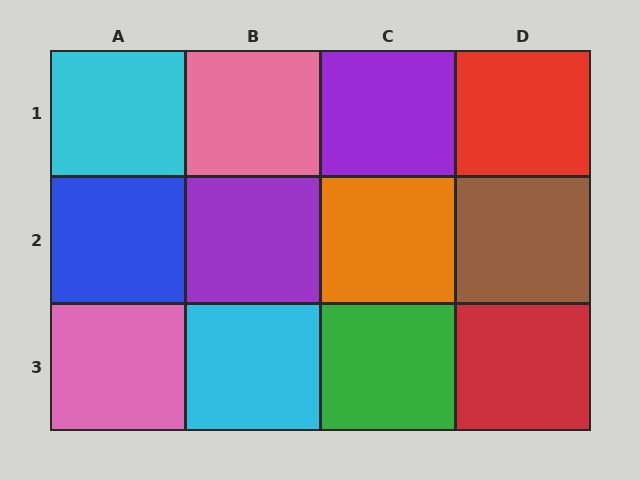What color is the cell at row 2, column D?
Brown.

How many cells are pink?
2 cells are pink.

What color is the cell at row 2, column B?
Purple.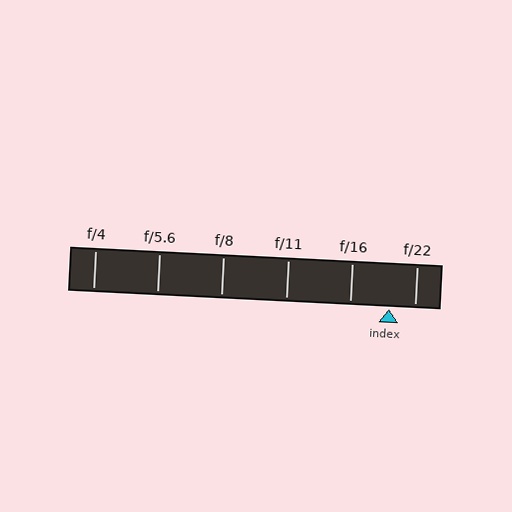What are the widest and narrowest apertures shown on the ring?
The widest aperture shown is f/4 and the narrowest is f/22.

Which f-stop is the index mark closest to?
The index mark is closest to f/22.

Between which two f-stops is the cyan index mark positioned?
The index mark is between f/16 and f/22.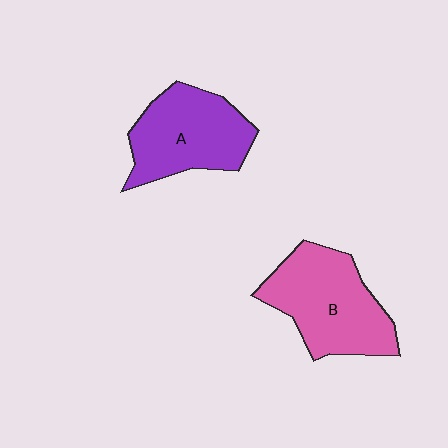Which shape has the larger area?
Shape B (pink).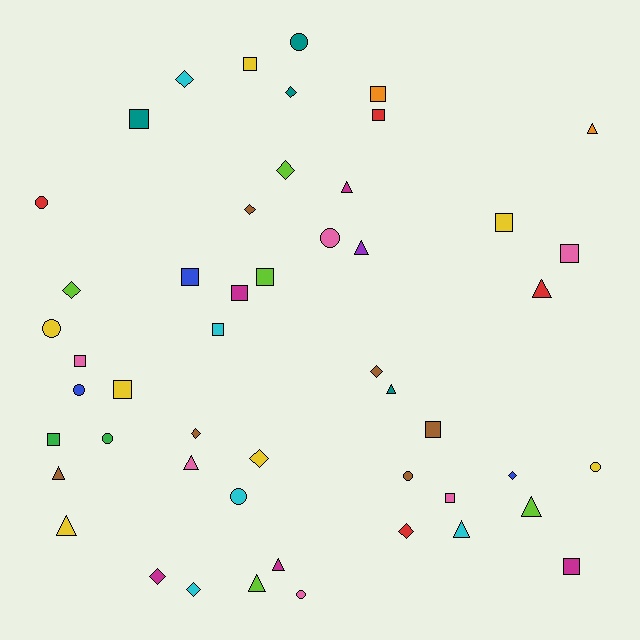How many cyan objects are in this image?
There are 5 cyan objects.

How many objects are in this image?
There are 50 objects.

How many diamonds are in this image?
There are 12 diamonds.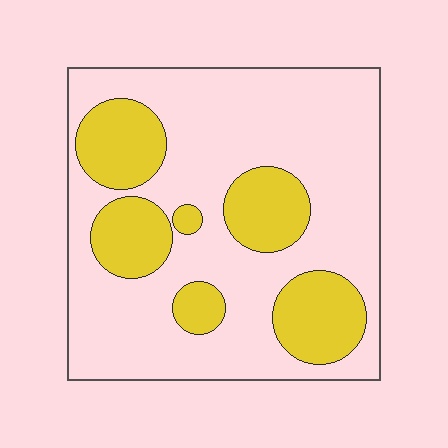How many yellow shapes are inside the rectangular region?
6.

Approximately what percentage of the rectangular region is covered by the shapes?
Approximately 30%.